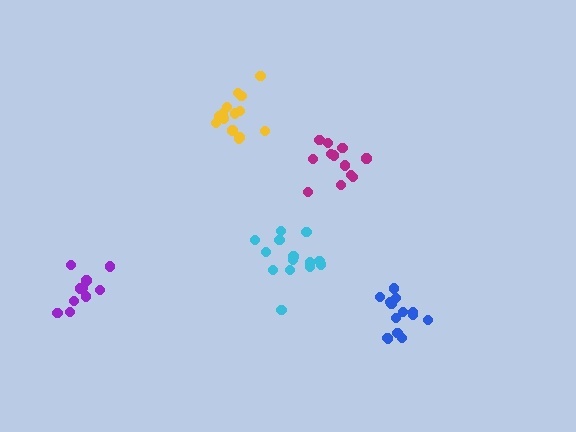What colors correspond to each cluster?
The clusters are colored: purple, yellow, cyan, blue, magenta.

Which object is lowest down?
The blue cluster is bottommost.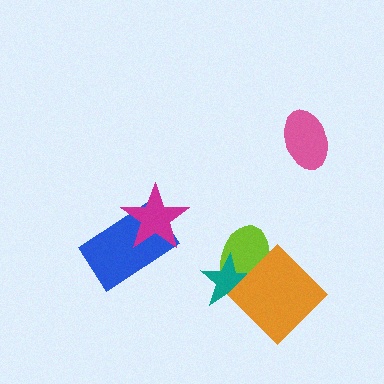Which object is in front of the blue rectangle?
The magenta star is in front of the blue rectangle.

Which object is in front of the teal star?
The orange diamond is in front of the teal star.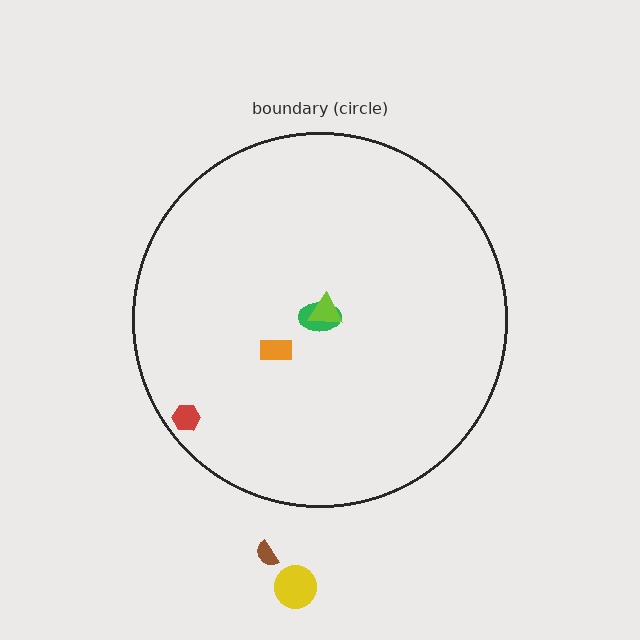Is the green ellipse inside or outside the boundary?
Inside.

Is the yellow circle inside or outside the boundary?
Outside.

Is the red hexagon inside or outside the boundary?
Inside.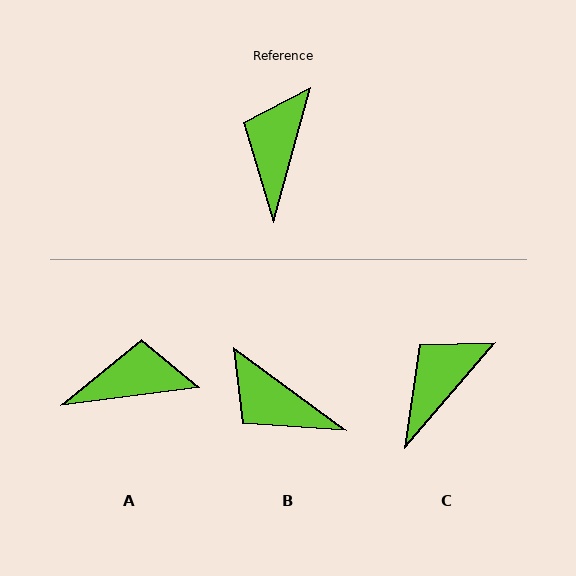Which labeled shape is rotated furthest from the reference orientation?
B, about 69 degrees away.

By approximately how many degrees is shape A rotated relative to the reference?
Approximately 67 degrees clockwise.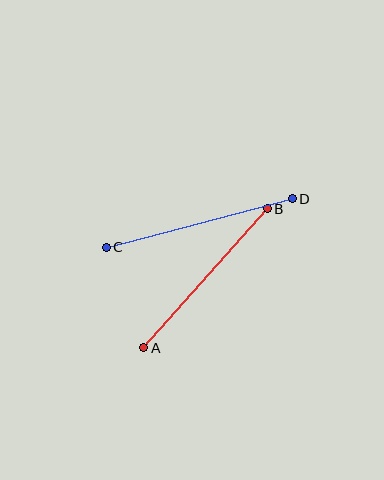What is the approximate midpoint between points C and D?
The midpoint is at approximately (199, 223) pixels.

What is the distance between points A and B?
The distance is approximately 186 pixels.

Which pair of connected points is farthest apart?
Points C and D are farthest apart.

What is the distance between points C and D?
The distance is approximately 192 pixels.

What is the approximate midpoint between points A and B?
The midpoint is at approximately (205, 278) pixels.